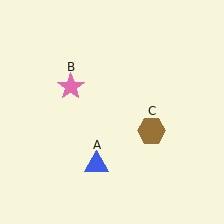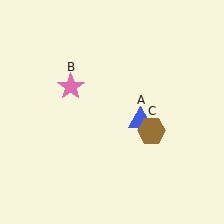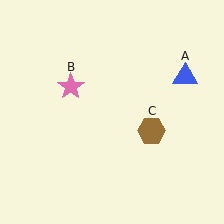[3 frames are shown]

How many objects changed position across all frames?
1 object changed position: blue triangle (object A).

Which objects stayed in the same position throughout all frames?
Pink star (object B) and brown hexagon (object C) remained stationary.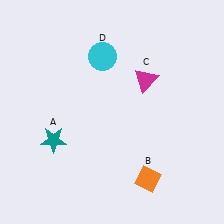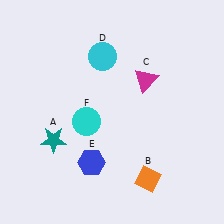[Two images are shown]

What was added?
A blue hexagon (E), a cyan circle (F) were added in Image 2.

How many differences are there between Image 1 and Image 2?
There are 2 differences between the two images.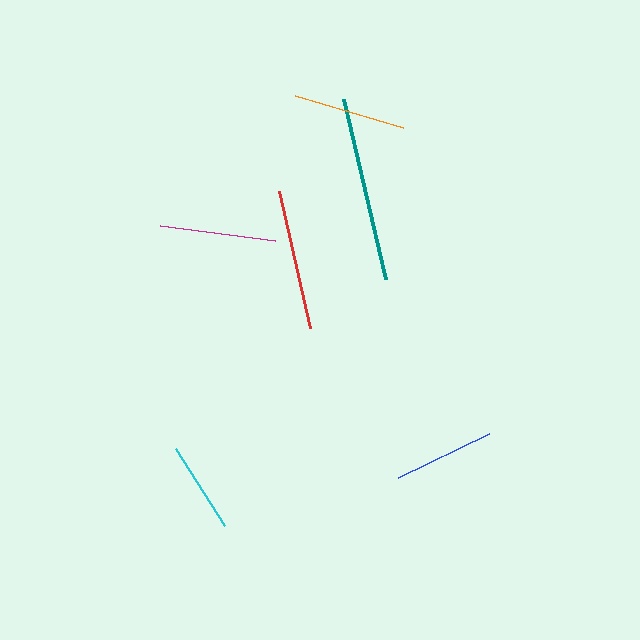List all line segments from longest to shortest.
From longest to shortest: teal, red, magenta, orange, blue, cyan.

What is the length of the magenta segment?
The magenta segment is approximately 116 pixels long.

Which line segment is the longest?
The teal line is the longest at approximately 184 pixels.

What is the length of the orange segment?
The orange segment is approximately 113 pixels long.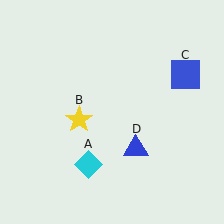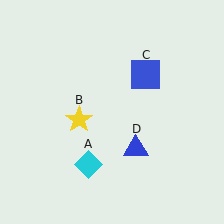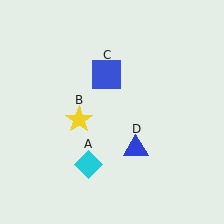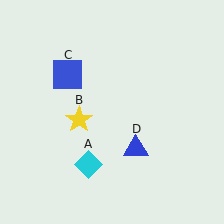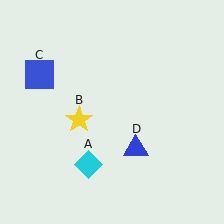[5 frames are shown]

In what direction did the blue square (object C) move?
The blue square (object C) moved left.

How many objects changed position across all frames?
1 object changed position: blue square (object C).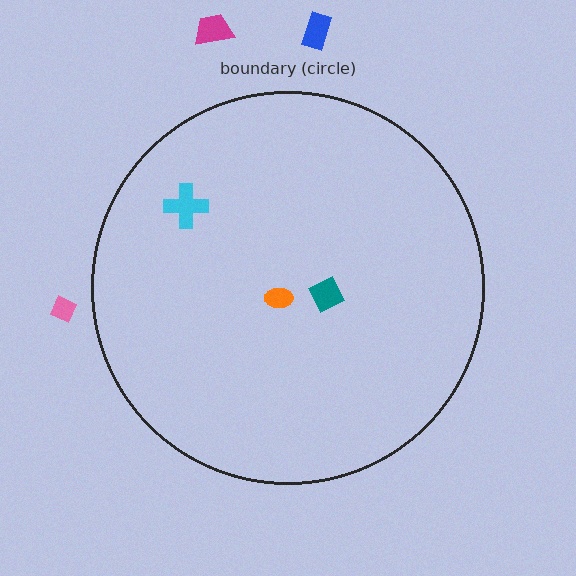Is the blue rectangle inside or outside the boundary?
Outside.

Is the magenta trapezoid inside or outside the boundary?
Outside.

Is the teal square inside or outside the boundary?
Inside.